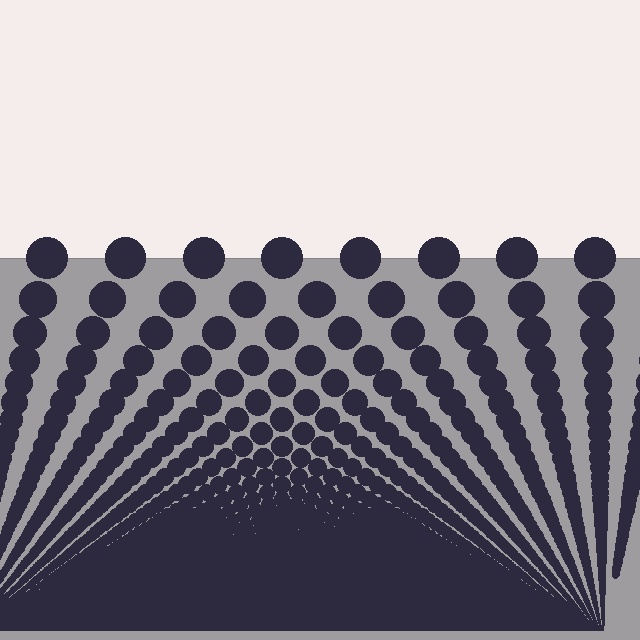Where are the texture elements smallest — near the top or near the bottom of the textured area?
Near the bottom.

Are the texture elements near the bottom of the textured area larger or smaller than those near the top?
Smaller. The gradient is inverted — elements near the bottom are smaller and denser.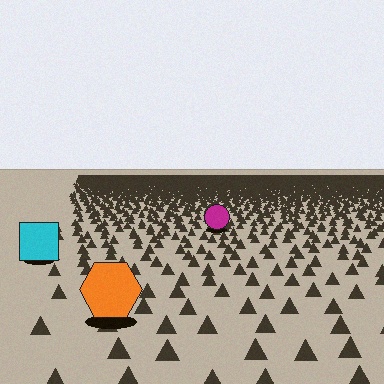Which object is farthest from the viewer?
The magenta circle is farthest from the viewer. It appears smaller and the ground texture around it is denser.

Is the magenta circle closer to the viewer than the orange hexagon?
No. The orange hexagon is closer — you can tell from the texture gradient: the ground texture is coarser near it.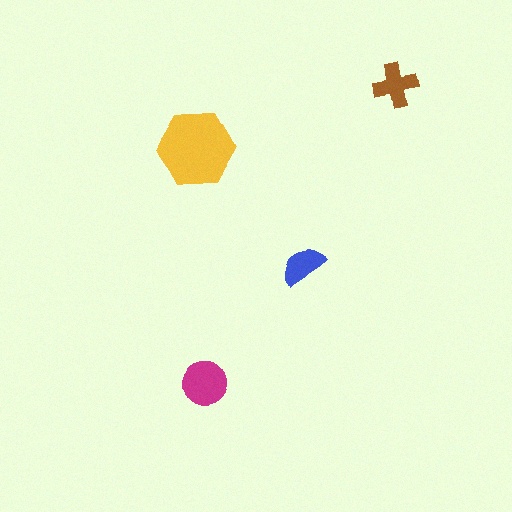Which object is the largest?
The yellow hexagon.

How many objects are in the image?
There are 4 objects in the image.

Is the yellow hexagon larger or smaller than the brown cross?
Larger.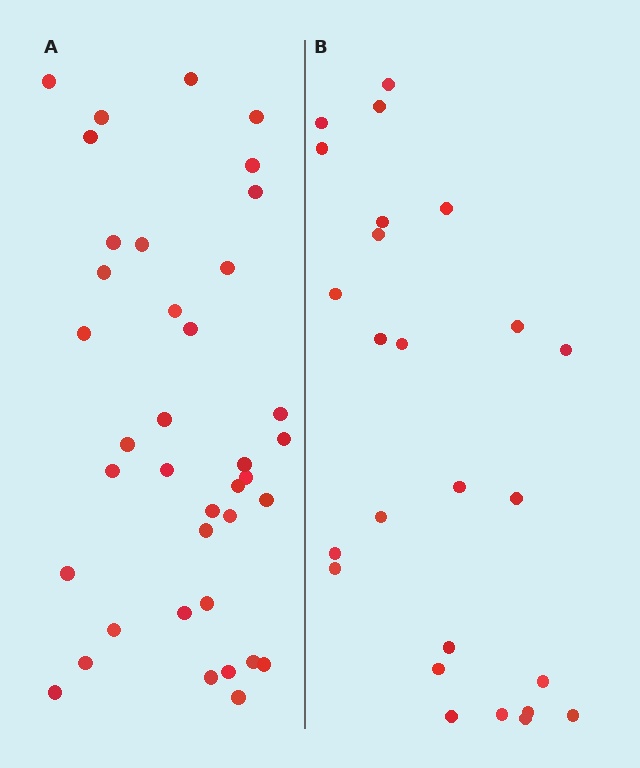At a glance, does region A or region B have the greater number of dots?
Region A (the left region) has more dots.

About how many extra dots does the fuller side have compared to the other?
Region A has approximately 15 more dots than region B.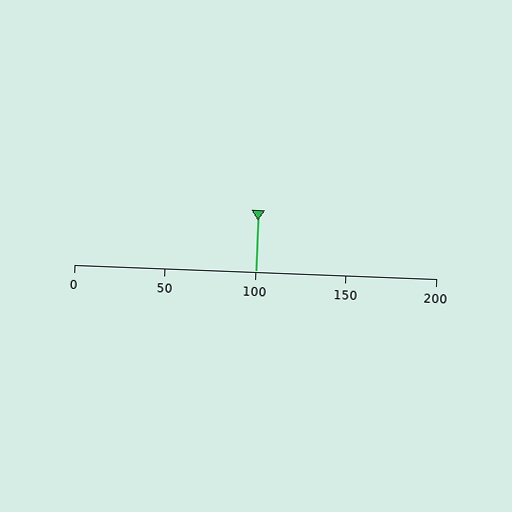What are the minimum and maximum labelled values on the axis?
The axis runs from 0 to 200.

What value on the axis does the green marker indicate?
The marker indicates approximately 100.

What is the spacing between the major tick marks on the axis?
The major ticks are spaced 50 apart.